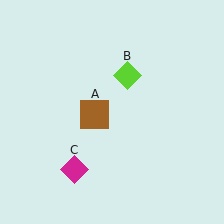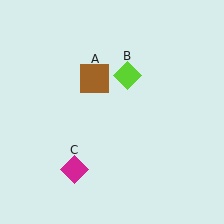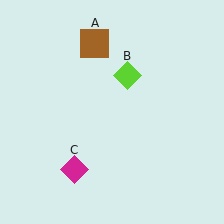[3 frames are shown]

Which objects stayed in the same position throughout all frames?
Lime diamond (object B) and magenta diamond (object C) remained stationary.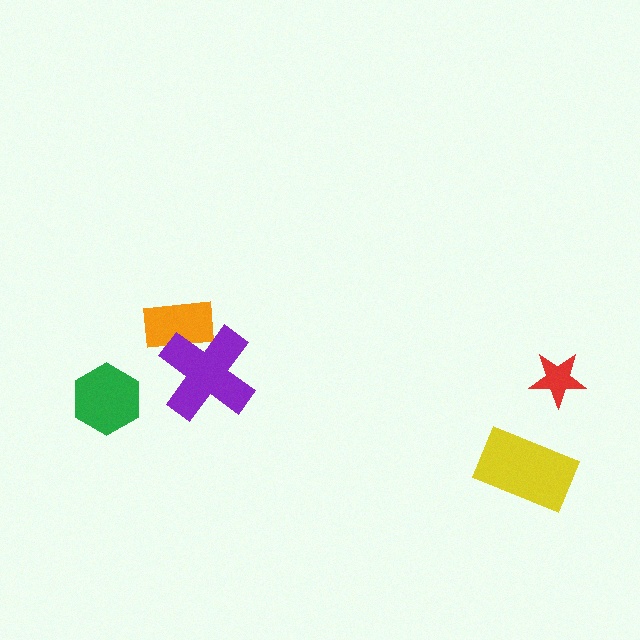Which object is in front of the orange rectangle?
The purple cross is in front of the orange rectangle.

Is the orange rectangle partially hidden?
Yes, it is partially covered by another shape.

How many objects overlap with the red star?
0 objects overlap with the red star.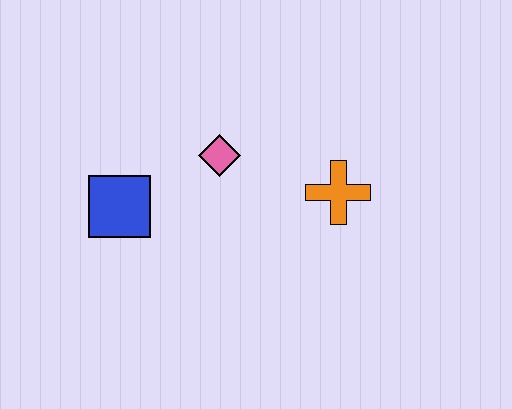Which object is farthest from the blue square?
The orange cross is farthest from the blue square.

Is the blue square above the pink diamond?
No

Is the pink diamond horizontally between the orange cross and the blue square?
Yes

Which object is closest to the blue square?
The pink diamond is closest to the blue square.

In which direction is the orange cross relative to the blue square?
The orange cross is to the right of the blue square.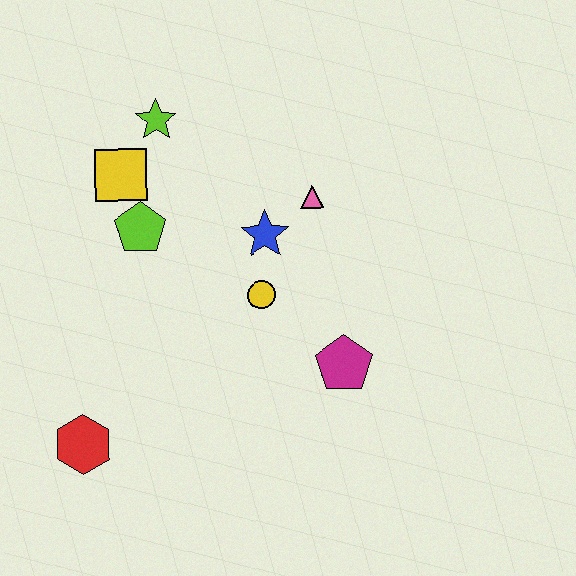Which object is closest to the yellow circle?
The blue star is closest to the yellow circle.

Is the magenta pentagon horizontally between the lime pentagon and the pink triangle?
No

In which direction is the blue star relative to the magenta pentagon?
The blue star is above the magenta pentagon.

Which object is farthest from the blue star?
The red hexagon is farthest from the blue star.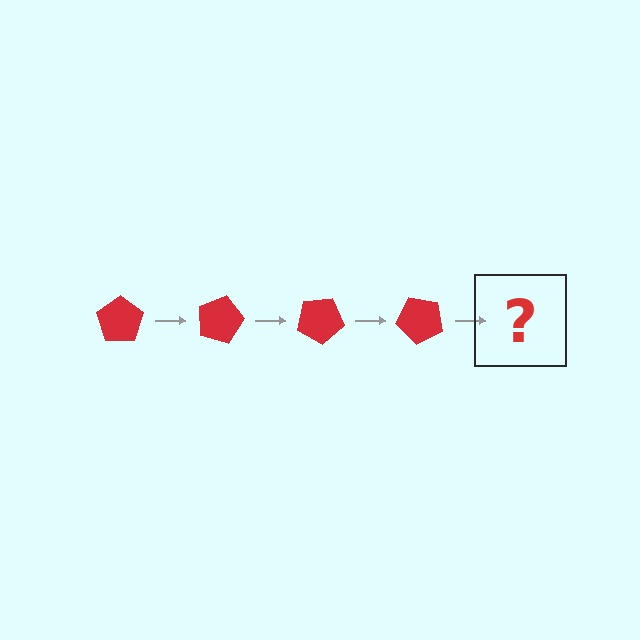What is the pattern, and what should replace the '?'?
The pattern is that the pentagon rotates 15 degrees each step. The '?' should be a red pentagon rotated 60 degrees.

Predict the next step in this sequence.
The next step is a red pentagon rotated 60 degrees.